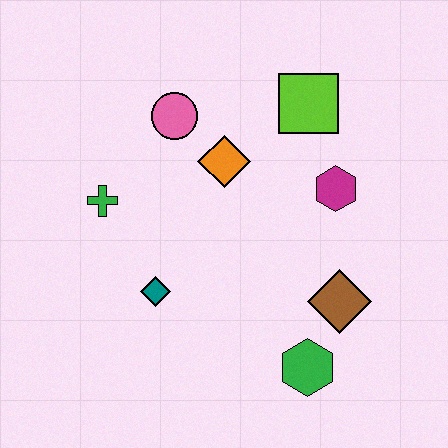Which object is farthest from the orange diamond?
The green hexagon is farthest from the orange diamond.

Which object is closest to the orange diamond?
The pink circle is closest to the orange diamond.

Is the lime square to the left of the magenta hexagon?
Yes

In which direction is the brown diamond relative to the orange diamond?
The brown diamond is below the orange diamond.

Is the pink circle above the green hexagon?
Yes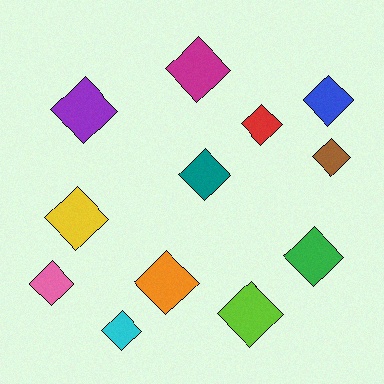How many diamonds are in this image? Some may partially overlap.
There are 12 diamonds.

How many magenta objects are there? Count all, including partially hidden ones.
There is 1 magenta object.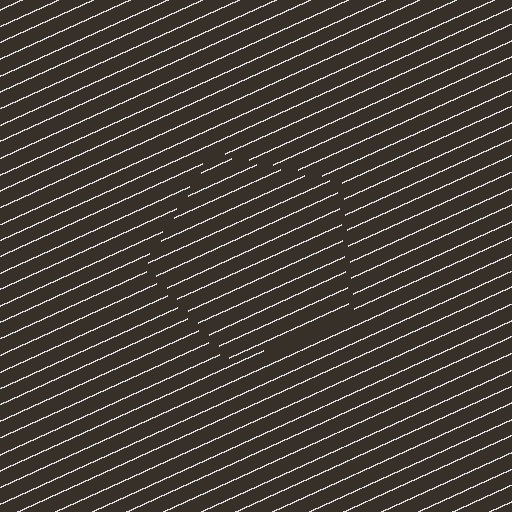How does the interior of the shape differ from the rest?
The interior of the shape contains the same grating, shifted by half a period — the contour is defined by the phase discontinuity where line-ends from the inner and outer gratings abut.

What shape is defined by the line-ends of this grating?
An illusory pentagon. The interior of the shape contains the same grating, shifted by half a period — the contour is defined by the phase discontinuity where line-ends from the inner and outer gratings abut.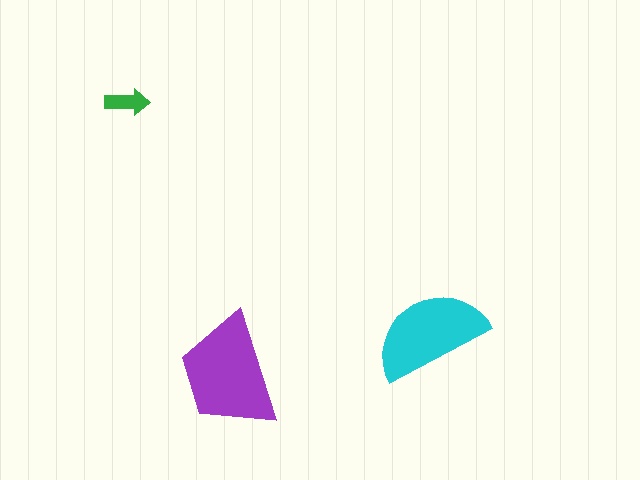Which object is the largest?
The purple trapezoid.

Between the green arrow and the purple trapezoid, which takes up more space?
The purple trapezoid.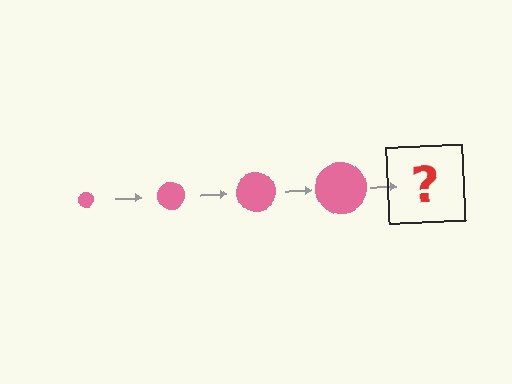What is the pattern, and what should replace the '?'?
The pattern is that the circle gets progressively larger each step. The '?' should be a pink circle, larger than the previous one.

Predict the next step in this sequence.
The next step is a pink circle, larger than the previous one.